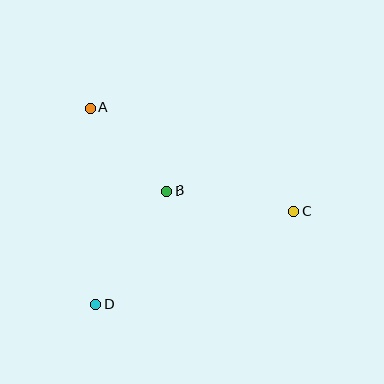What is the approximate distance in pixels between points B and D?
The distance between B and D is approximately 133 pixels.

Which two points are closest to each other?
Points A and B are closest to each other.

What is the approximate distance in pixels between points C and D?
The distance between C and D is approximately 218 pixels.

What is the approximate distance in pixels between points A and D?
The distance between A and D is approximately 196 pixels.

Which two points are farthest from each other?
Points A and C are farthest from each other.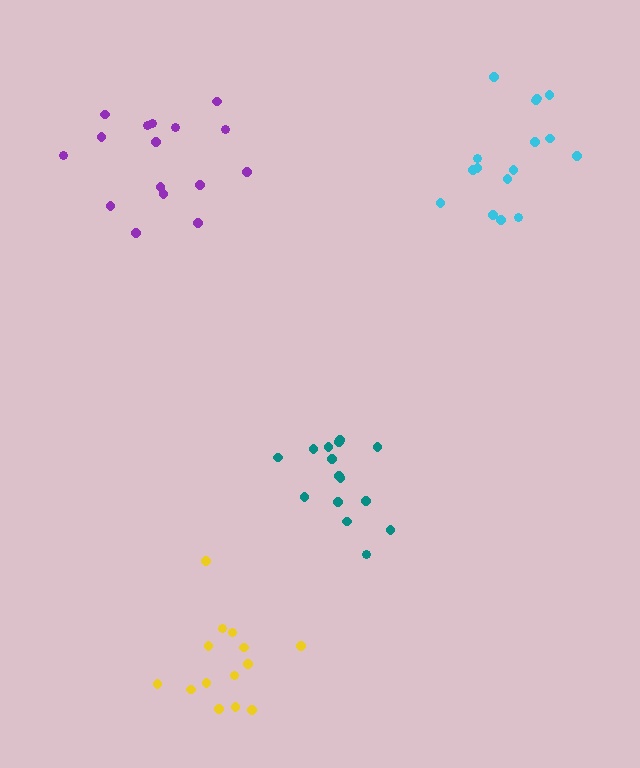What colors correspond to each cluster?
The clusters are colored: teal, purple, cyan, yellow.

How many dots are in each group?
Group 1: 15 dots, Group 2: 16 dots, Group 3: 16 dots, Group 4: 14 dots (61 total).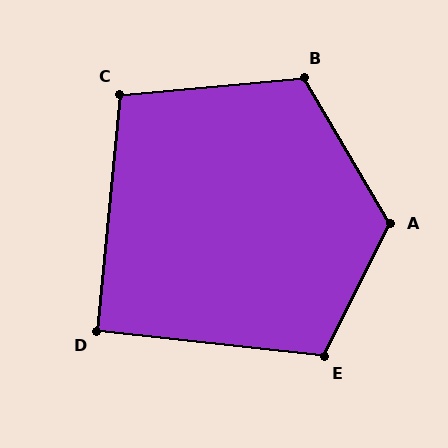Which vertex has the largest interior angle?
A, at approximately 123 degrees.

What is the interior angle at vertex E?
Approximately 110 degrees (obtuse).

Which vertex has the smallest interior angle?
D, at approximately 91 degrees.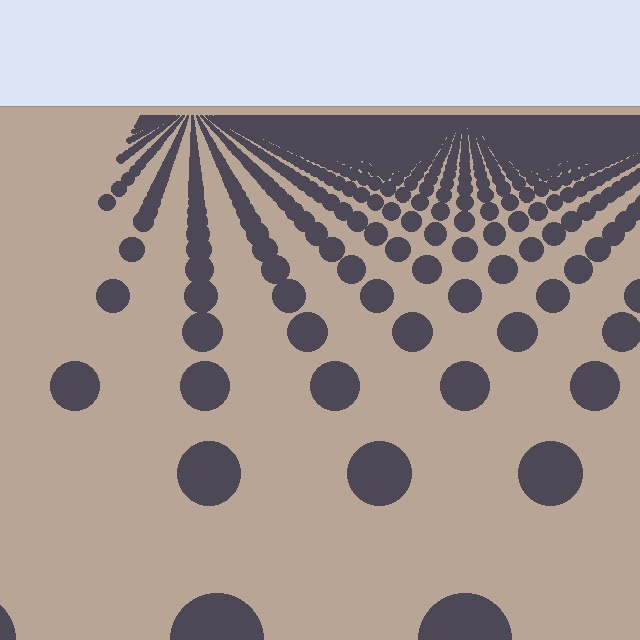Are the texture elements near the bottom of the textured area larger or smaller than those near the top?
Larger. Near the bottom, elements are closer to the viewer and appear at a bigger on-screen size.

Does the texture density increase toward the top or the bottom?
Density increases toward the top.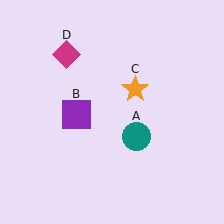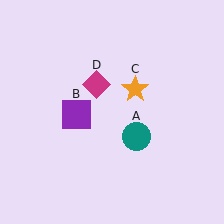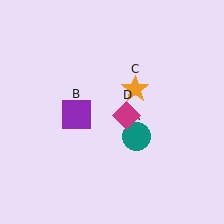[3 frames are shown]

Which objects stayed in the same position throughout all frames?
Teal circle (object A) and purple square (object B) and orange star (object C) remained stationary.